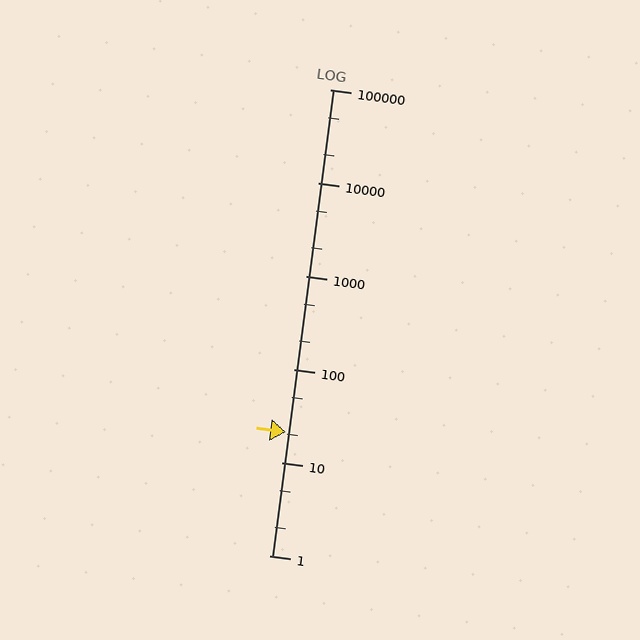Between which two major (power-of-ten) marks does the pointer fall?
The pointer is between 10 and 100.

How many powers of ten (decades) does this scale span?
The scale spans 5 decades, from 1 to 100000.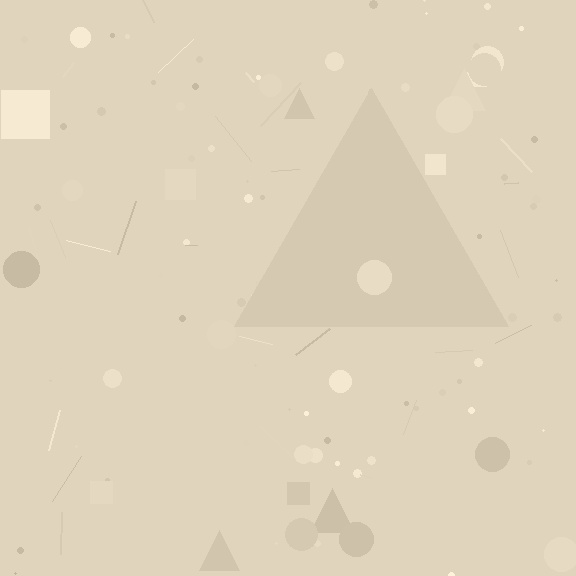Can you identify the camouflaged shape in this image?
The camouflaged shape is a triangle.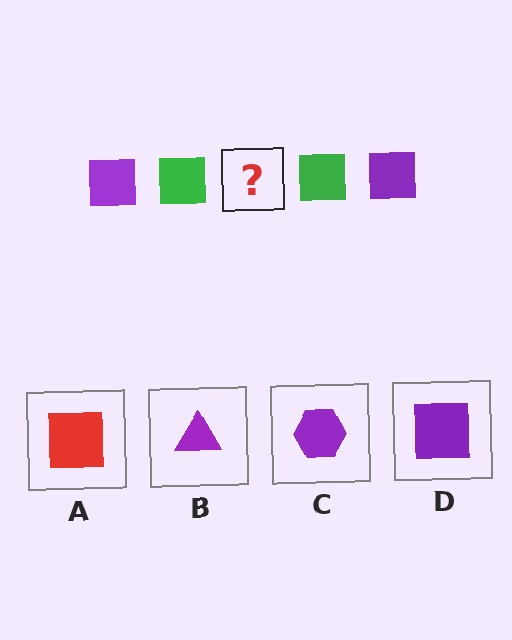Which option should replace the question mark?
Option D.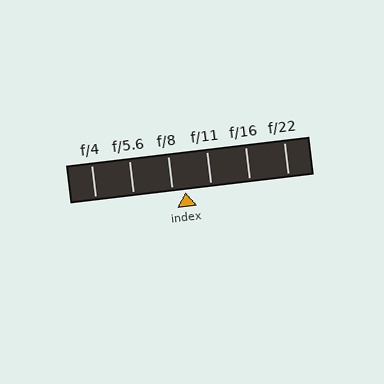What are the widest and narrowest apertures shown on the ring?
The widest aperture shown is f/4 and the narrowest is f/22.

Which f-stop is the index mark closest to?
The index mark is closest to f/8.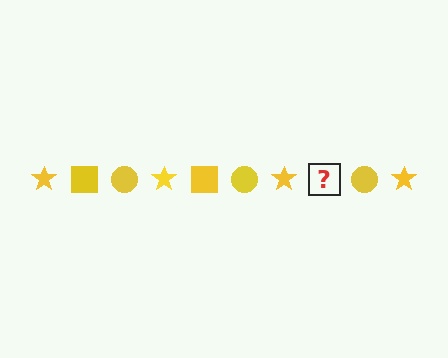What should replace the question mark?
The question mark should be replaced with a yellow square.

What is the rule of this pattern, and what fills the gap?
The rule is that the pattern cycles through star, square, circle shapes in yellow. The gap should be filled with a yellow square.